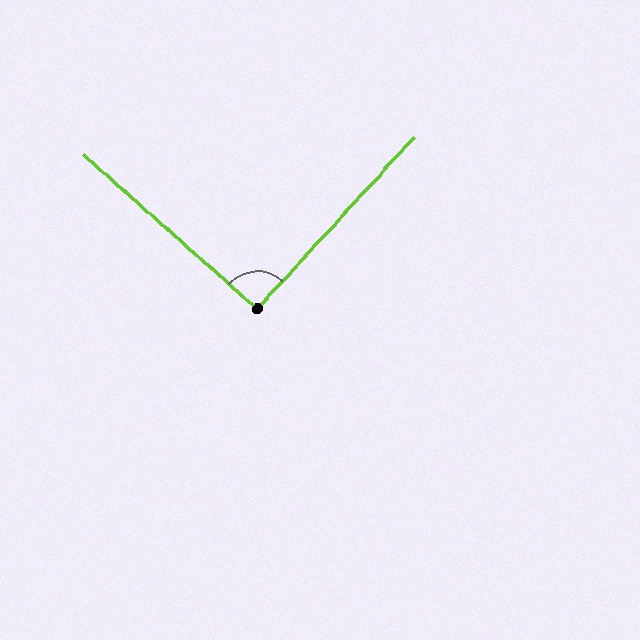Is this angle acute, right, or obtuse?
It is approximately a right angle.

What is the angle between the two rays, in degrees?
Approximately 91 degrees.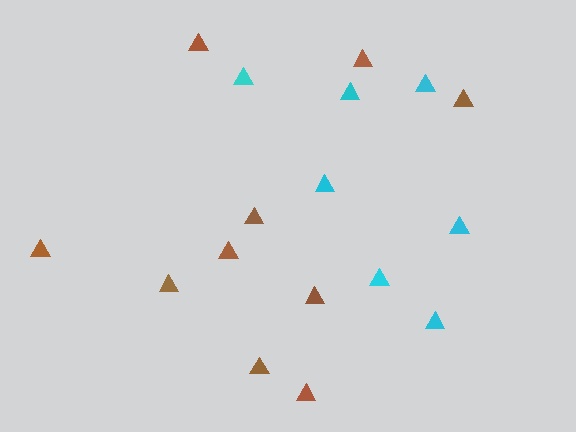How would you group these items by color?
There are 2 groups: one group of brown triangles (10) and one group of cyan triangles (7).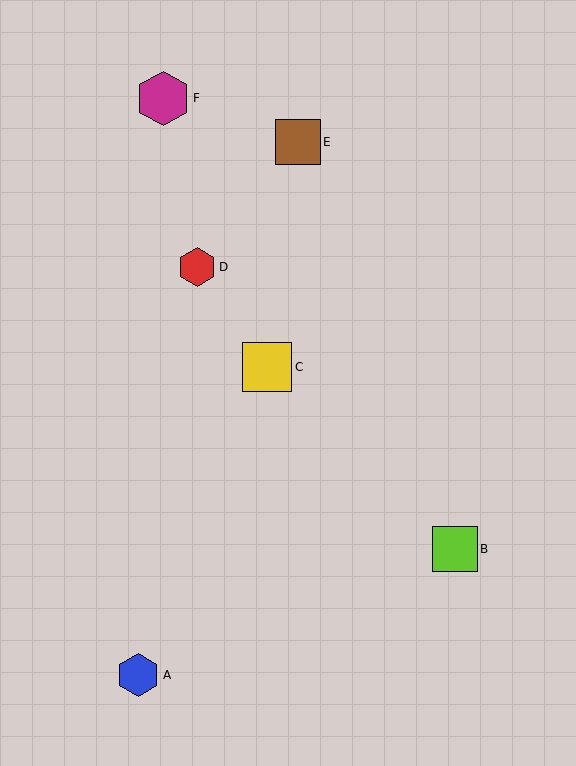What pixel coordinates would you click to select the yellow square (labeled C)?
Click at (267, 367) to select the yellow square C.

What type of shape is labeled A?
Shape A is a blue hexagon.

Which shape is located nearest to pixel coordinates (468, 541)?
The lime square (labeled B) at (455, 549) is nearest to that location.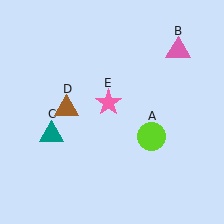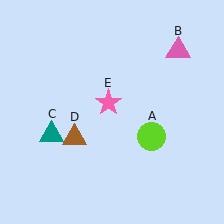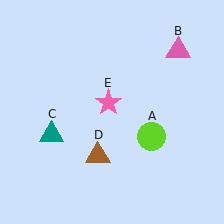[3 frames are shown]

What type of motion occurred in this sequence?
The brown triangle (object D) rotated counterclockwise around the center of the scene.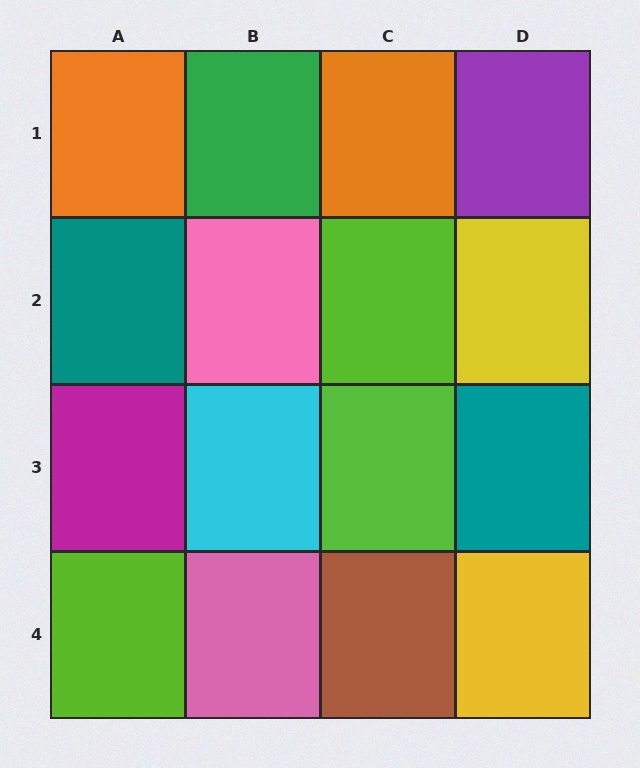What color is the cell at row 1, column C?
Orange.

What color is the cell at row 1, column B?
Green.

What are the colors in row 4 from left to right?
Lime, pink, brown, yellow.